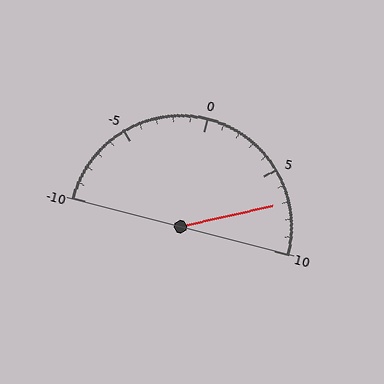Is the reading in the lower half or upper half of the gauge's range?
The reading is in the upper half of the range (-10 to 10).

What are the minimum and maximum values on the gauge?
The gauge ranges from -10 to 10.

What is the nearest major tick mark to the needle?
The nearest major tick mark is 5.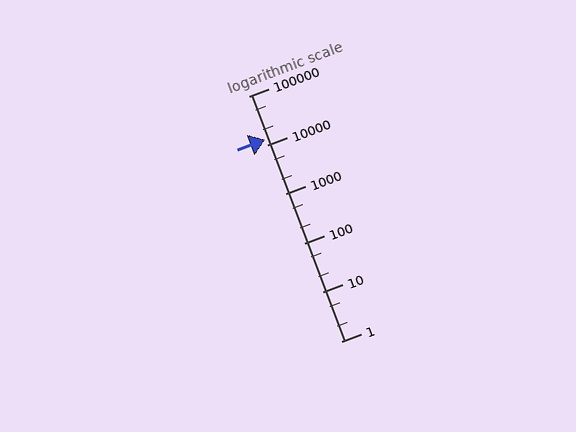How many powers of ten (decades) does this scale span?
The scale spans 5 decades, from 1 to 100000.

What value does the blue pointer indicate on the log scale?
The pointer indicates approximately 13000.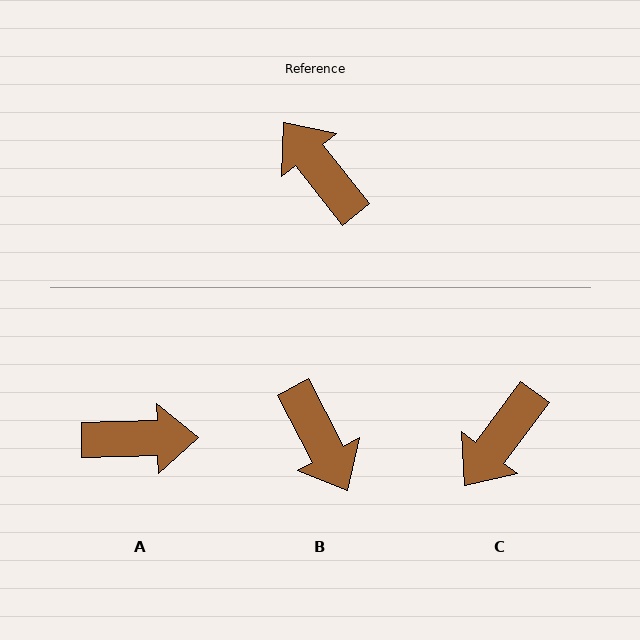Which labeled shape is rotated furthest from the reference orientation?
B, about 170 degrees away.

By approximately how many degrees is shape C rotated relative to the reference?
Approximately 105 degrees counter-clockwise.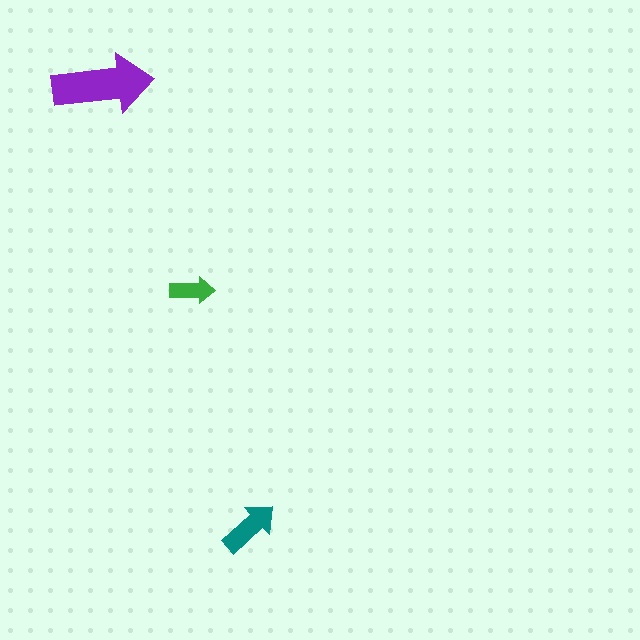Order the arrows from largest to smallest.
the purple one, the teal one, the green one.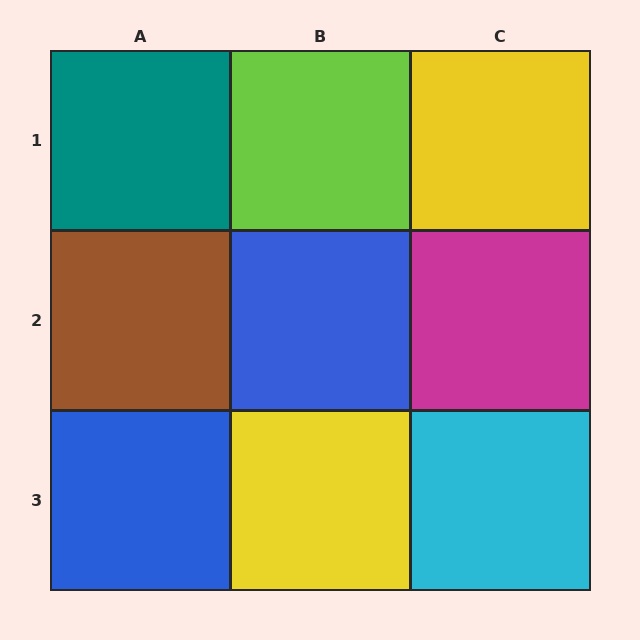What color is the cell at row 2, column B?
Blue.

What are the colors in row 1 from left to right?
Teal, lime, yellow.